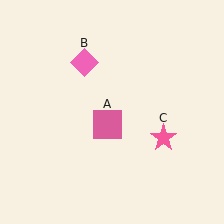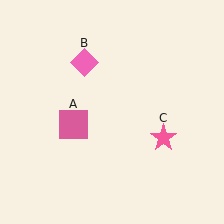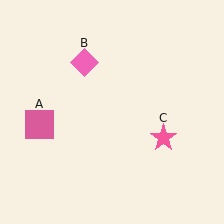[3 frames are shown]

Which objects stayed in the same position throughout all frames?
Pink diamond (object B) and pink star (object C) remained stationary.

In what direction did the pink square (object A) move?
The pink square (object A) moved left.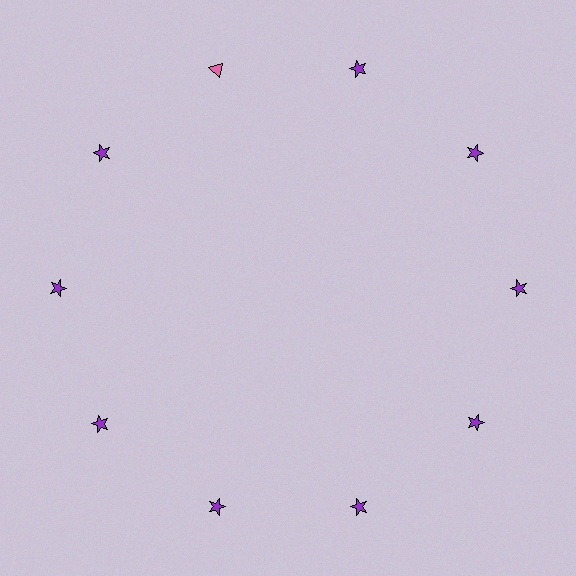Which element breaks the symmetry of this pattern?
The pink triangle at roughly the 11 o'clock position breaks the symmetry. All other shapes are purple stars.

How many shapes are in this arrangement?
There are 10 shapes arranged in a ring pattern.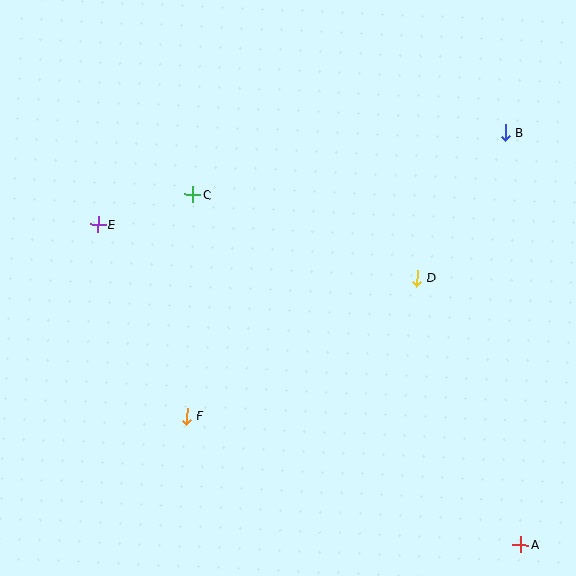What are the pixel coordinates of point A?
Point A is at (521, 545).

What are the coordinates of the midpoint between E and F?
The midpoint between E and F is at (142, 320).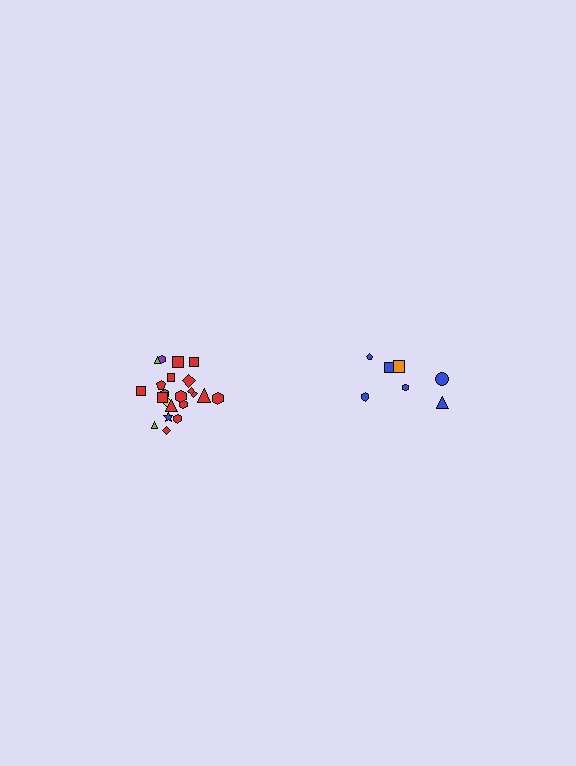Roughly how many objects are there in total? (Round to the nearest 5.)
Roughly 30 objects in total.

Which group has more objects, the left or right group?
The left group.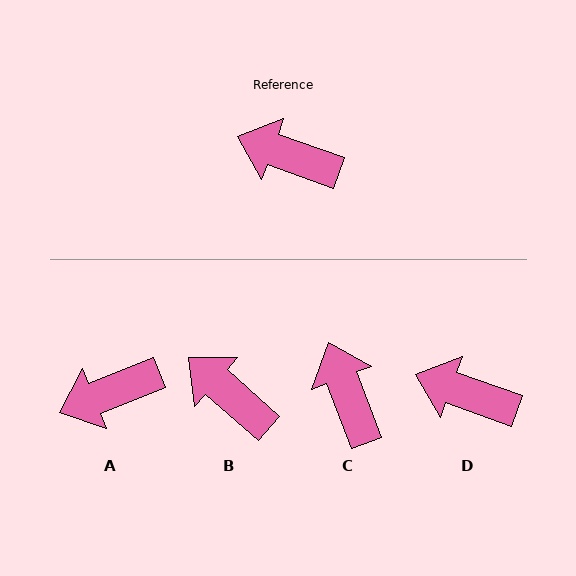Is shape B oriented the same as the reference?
No, it is off by about 22 degrees.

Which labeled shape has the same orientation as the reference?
D.